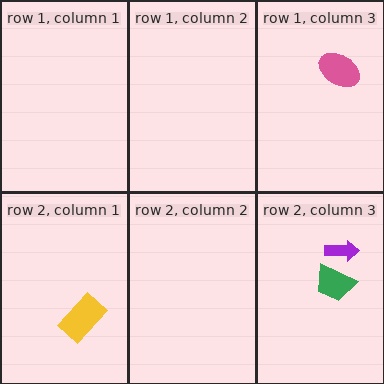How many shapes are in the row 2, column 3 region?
2.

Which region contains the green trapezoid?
The row 2, column 3 region.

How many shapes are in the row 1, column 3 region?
1.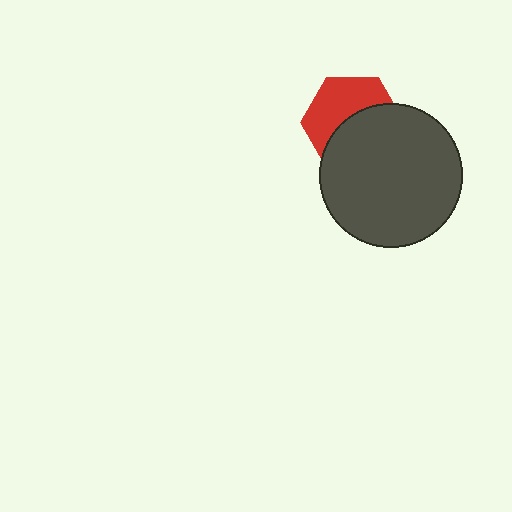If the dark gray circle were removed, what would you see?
You would see the complete red hexagon.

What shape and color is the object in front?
The object in front is a dark gray circle.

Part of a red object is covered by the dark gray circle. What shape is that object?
It is a hexagon.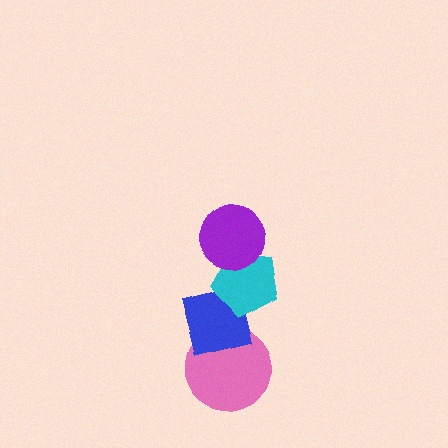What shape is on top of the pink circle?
The blue square is on top of the pink circle.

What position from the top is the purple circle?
The purple circle is 1st from the top.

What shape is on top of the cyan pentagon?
The purple circle is on top of the cyan pentagon.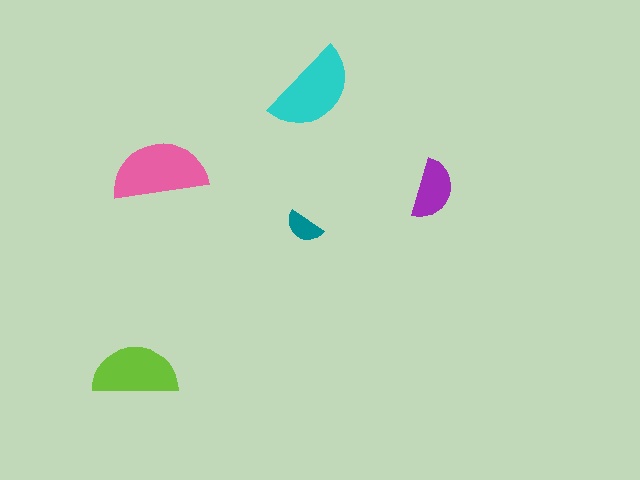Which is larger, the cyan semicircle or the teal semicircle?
The cyan one.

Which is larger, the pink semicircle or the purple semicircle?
The pink one.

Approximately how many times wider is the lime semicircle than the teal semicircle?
About 2 times wider.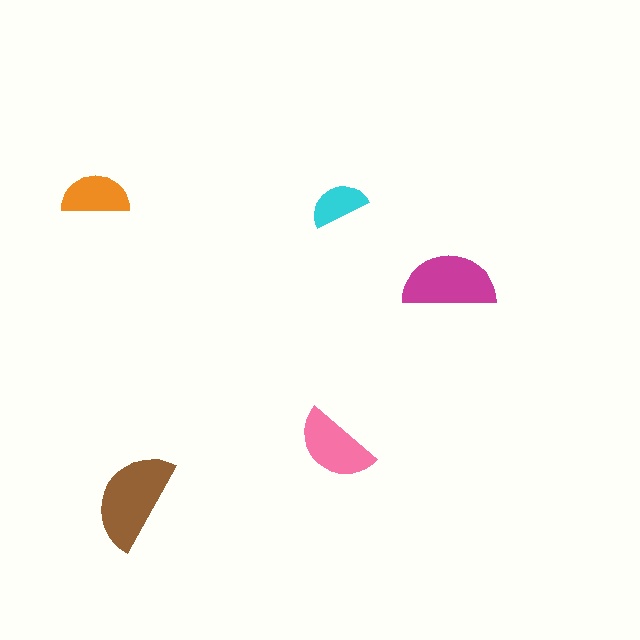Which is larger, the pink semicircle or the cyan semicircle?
The pink one.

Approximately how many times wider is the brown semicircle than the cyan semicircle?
About 1.5 times wider.